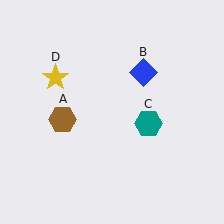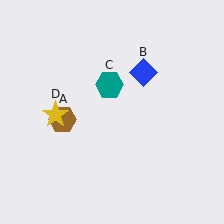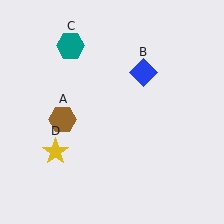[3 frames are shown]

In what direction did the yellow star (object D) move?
The yellow star (object D) moved down.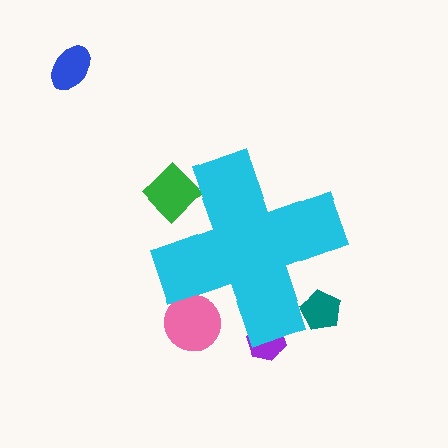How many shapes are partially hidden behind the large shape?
4 shapes are partially hidden.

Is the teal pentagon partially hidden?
Yes, the teal pentagon is partially hidden behind the cyan cross.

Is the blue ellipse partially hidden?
No, the blue ellipse is fully visible.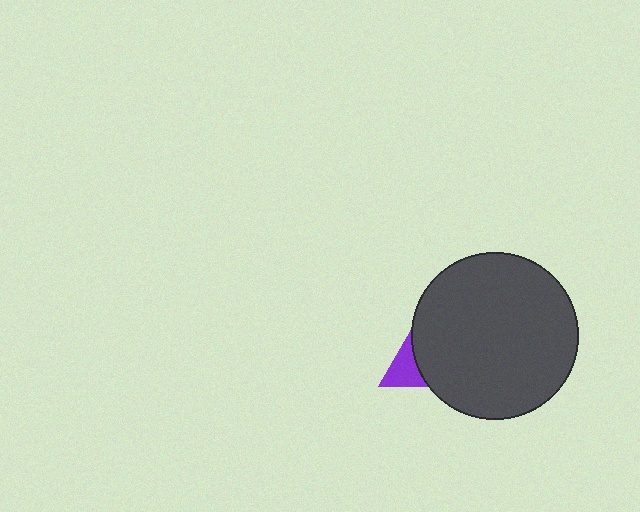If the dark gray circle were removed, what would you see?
You would see the complete purple triangle.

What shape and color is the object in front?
The object in front is a dark gray circle.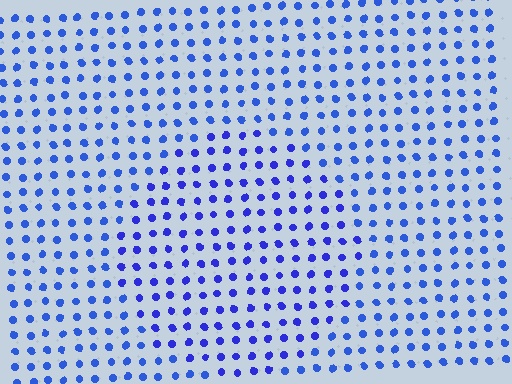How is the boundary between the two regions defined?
The boundary is defined purely by a slight shift in hue (about 16 degrees). Spacing, size, and orientation are identical on both sides.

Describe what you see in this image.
The image is filled with small blue elements in a uniform arrangement. A circle-shaped region is visible where the elements are tinted to a slightly different hue, forming a subtle color boundary.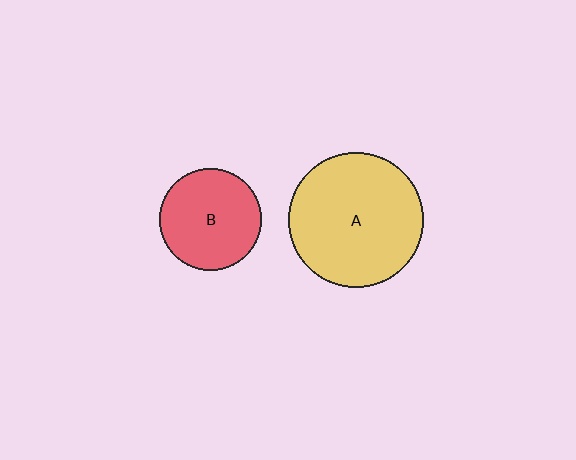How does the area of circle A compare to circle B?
Approximately 1.8 times.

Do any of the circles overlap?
No, none of the circles overlap.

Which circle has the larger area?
Circle A (yellow).